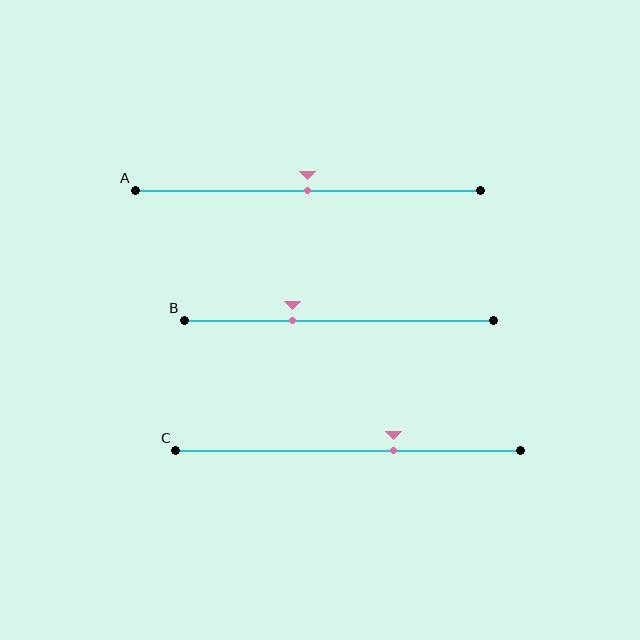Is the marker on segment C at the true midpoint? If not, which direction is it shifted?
No, the marker on segment C is shifted to the right by about 13% of the segment length.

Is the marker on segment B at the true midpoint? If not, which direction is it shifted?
No, the marker on segment B is shifted to the left by about 15% of the segment length.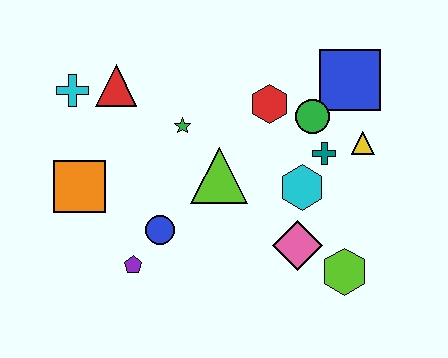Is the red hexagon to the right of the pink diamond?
No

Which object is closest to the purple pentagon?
The blue circle is closest to the purple pentagon.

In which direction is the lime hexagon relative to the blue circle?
The lime hexagon is to the right of the blue circle.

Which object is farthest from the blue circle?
The blue square is farthest from the blue circle.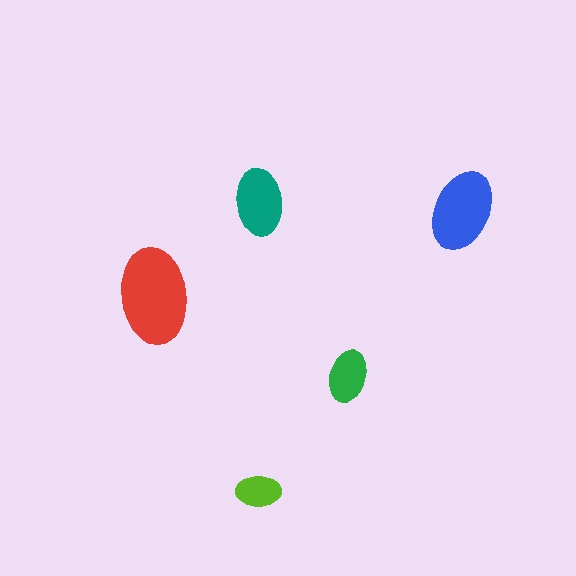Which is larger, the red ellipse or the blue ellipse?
The red one.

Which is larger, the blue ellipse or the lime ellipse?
The blue one.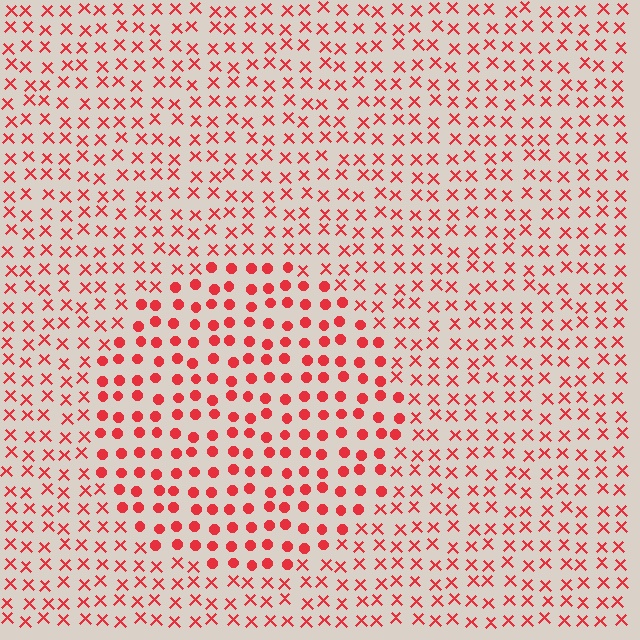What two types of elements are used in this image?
The image uses circles inside the circle region and X marks outside it.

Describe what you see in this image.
The image is filled with small red elements arranged in a uniform grid. A circle-shaped region contains circles, while the surrounding area contains X marks. The boundary is defined purely by the change in element shape.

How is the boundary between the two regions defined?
The boundary is defined by a change in element shape: circles inside vs. X marks outside. All elements share the same color and spacing.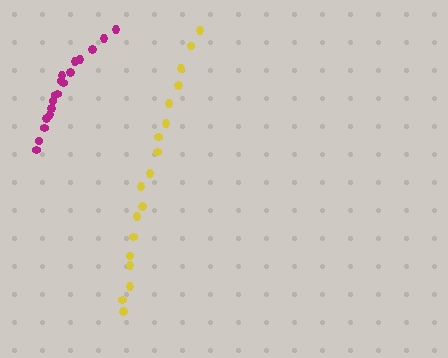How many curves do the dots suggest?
There are 2 distinct paths.